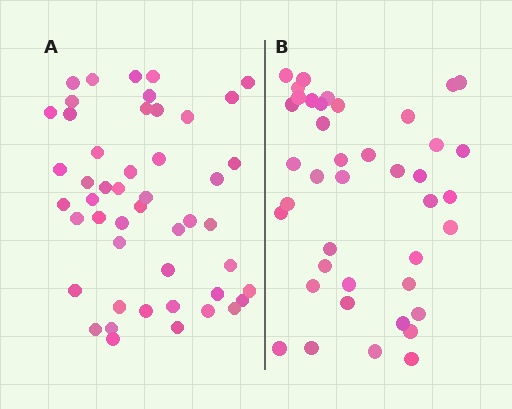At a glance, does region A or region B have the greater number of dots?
Region A (the left region) has more dots.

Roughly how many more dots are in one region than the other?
Region A has roughly 8 or so more dots than region B.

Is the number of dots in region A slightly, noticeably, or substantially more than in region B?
Region A has only slightly more — the two regions are fairly close. The ratio is roughly 1.2 to 1.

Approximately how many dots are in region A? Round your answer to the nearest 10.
About 50 dots. (The exact count is 48, which rounds to 50.)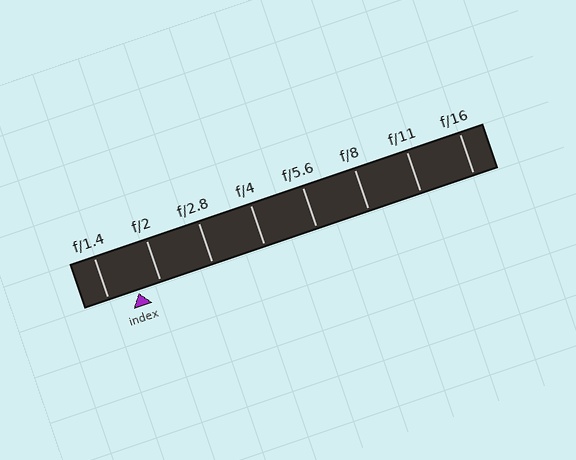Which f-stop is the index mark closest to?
The index mark is closest to f/2.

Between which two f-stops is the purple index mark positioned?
The index mark is between f/1.4 and f/2.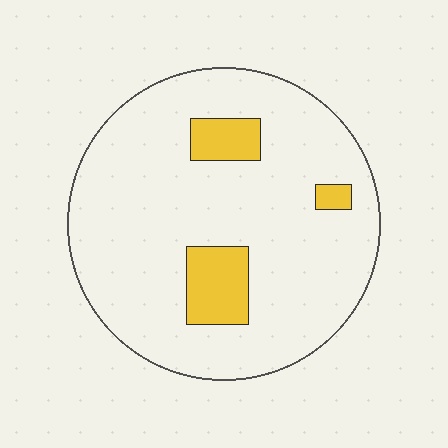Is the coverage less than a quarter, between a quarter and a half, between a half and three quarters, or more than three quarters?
Less than a quarter.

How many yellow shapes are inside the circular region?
3.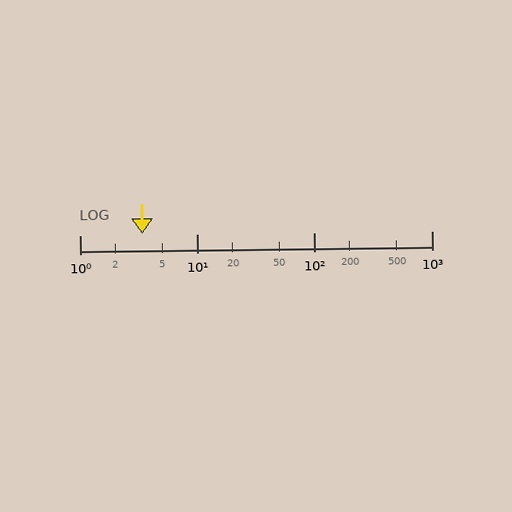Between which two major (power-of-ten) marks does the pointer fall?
The pointer is between 1 and 10.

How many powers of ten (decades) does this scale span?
The scale spans 3 decades, from 1 to 1000.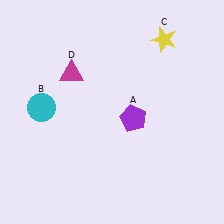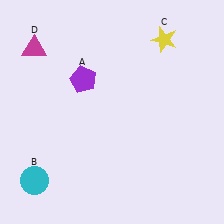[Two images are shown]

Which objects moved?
The objects that moved are: the purple pentagon (A), the cyan circle (B), the magenta triangle (D).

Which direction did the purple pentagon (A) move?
The purple pentagon (A) moved left.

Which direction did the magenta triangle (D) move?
The magenta triangle (D) moved left.